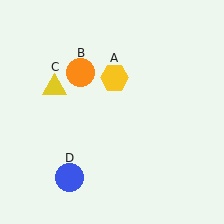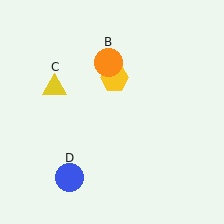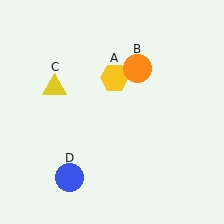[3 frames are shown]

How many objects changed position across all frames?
1 object changed position: orange circle (object B).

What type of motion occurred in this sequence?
The orange circle (object B) rotated clockwise around the center of the scene.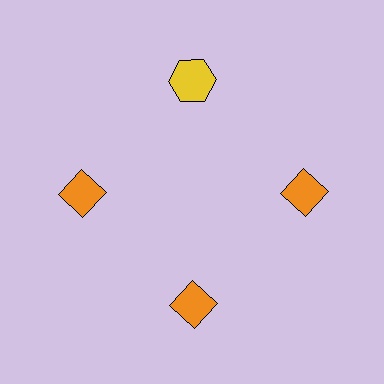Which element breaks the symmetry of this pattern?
The yellow hexagon at roughly the 12 o'clock position breaks the symmetry. All other shapes are orange diamonds.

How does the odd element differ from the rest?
It differs in both color (yellow instead of orange) and shape (hexagon instead of diamond).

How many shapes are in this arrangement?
There are 4 shapes arranged in a ring pattern.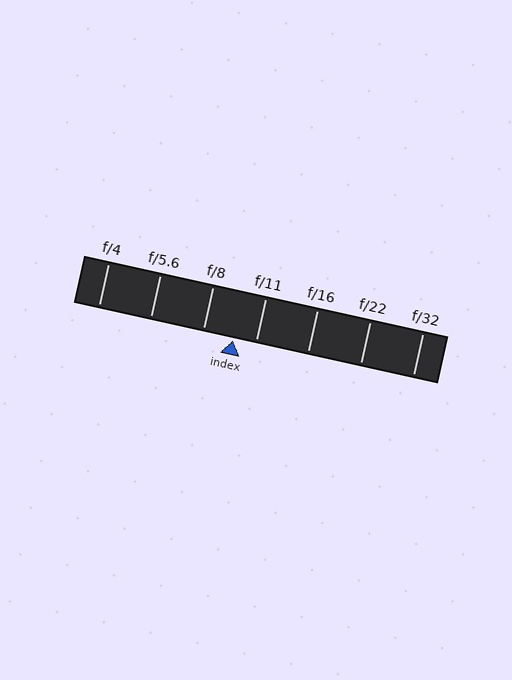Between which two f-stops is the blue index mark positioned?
The index mark is between f/8 and f/11.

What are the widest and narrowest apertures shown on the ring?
The widest aperture shown is f/4 and the narrowest is f/32.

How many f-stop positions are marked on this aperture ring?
There are 7 f-stop positions marked.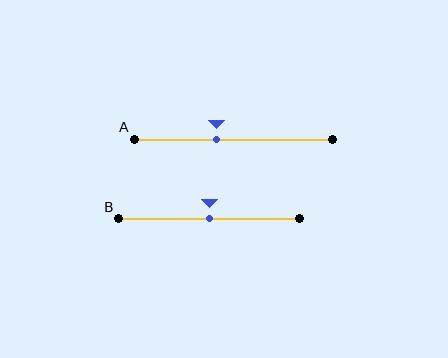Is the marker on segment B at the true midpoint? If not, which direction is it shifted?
Yes, the marker on segment B is at the true midpoint.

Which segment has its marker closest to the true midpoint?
Segment B has its marker closest to the true midpoint.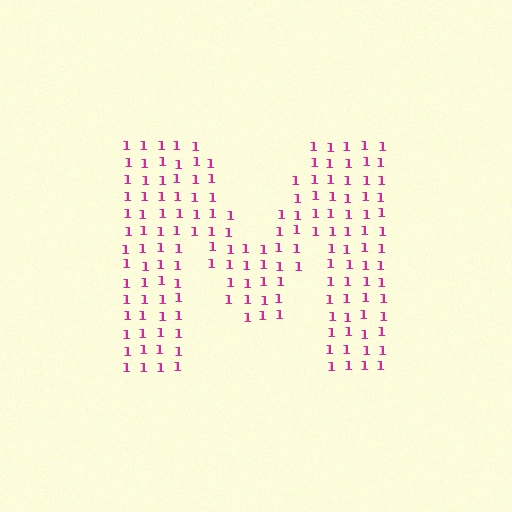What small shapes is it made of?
It is made of small digit 1's.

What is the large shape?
The large shape is the letter M.